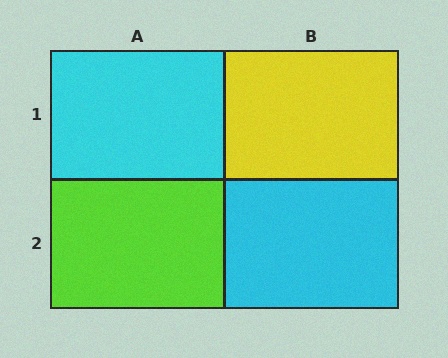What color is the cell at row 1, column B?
Yellow.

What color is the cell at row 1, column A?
Cyan.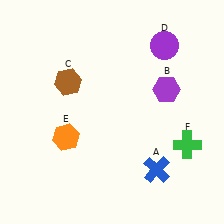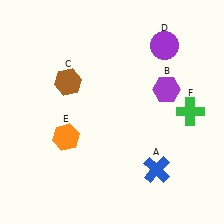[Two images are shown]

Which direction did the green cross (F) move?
The green cross (F) moved up.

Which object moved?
The green cross (F) moved up.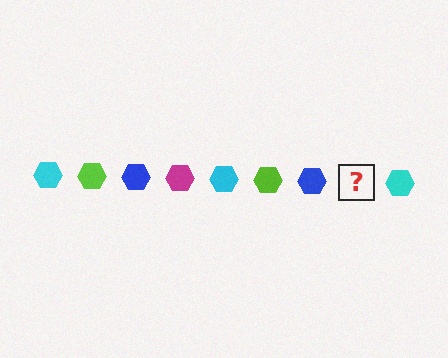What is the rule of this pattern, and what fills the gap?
The rule is that the pattern cycles through cyan, lime, blue, magenta hexagons. The gap should be filled with a magenta hexagon.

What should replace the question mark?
The question mark should be replaced with a magenta hexagon.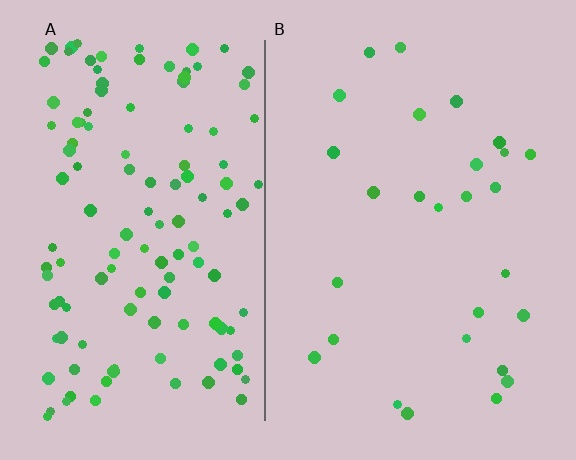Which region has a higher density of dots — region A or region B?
A (the left).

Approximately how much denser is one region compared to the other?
Approximately 4.5× — region A over region B.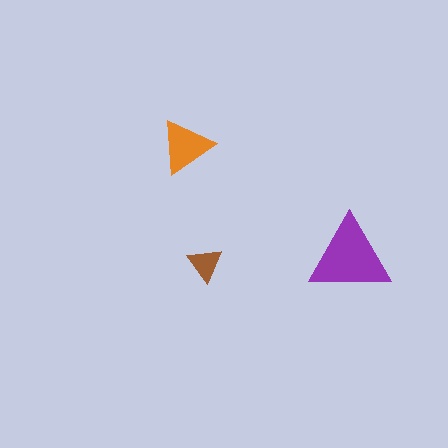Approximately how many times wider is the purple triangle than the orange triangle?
About 1.5 times wider.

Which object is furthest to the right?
The purple triangle is rightmost.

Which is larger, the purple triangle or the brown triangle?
The purple one.